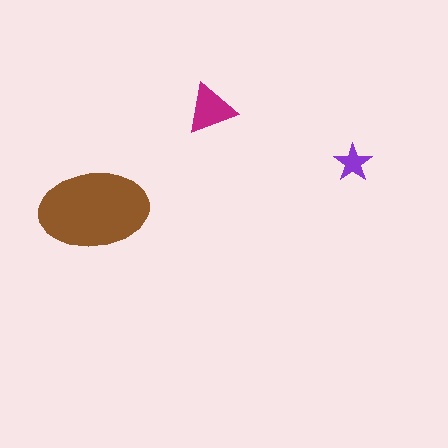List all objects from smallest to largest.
The purple star, the magenta triangle, the brown ellipse.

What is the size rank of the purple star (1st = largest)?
3rd.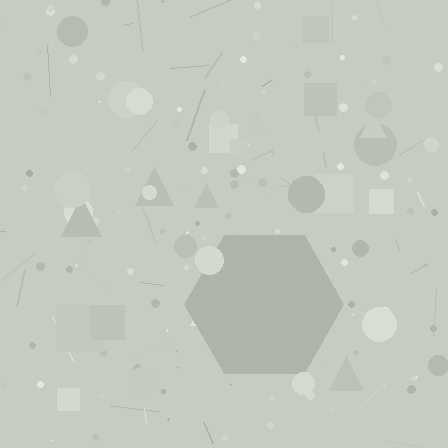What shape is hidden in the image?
A hexagon is hidden in the image.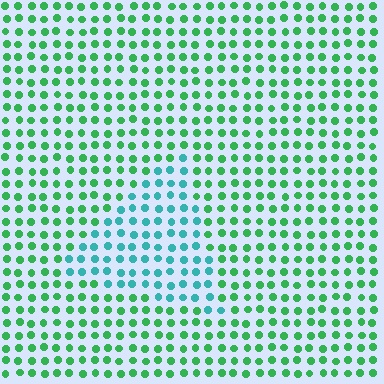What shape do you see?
I see a triangle.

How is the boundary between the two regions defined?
The boundary is defined purely by a slight shift in hue (about 44 degrees). Spacing, size, and orientation are identical on both sides.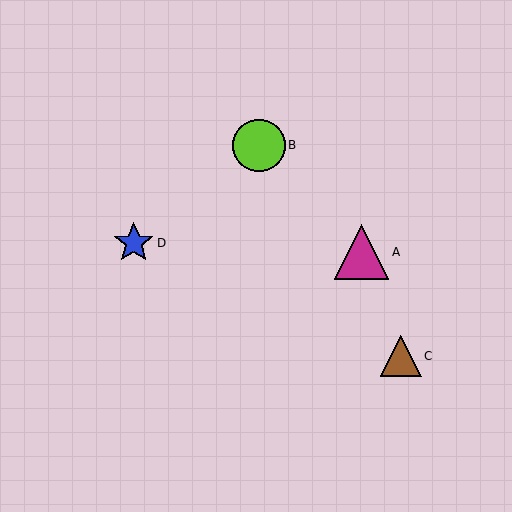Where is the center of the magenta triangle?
The center of the magenta triangle is at (362, 252).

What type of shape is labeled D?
Shape D is a blue star.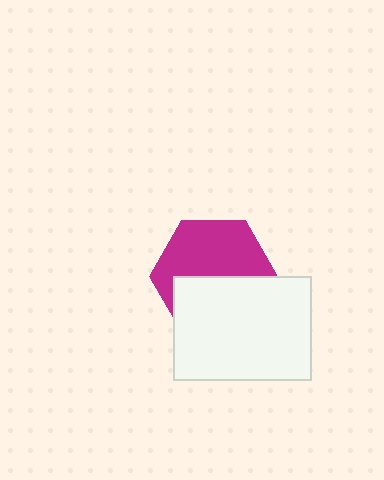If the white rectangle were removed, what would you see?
You would see the complete magenta hexagon.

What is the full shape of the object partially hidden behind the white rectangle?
The partially hidden object is a magenta hexagon.